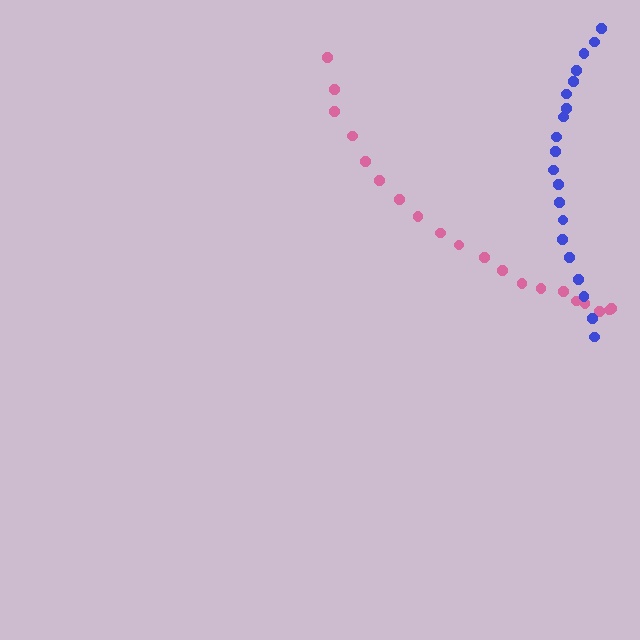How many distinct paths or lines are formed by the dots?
There are 2 distinct paths.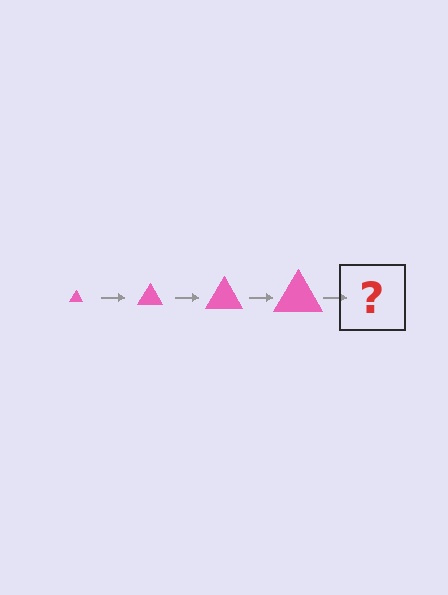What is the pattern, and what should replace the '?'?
The pattern is that the triangle gets progressively larger each step. The '?' should be a pink triangle, larger than the previous one.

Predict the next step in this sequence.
The next step is a pink triangle, larger than the previous one.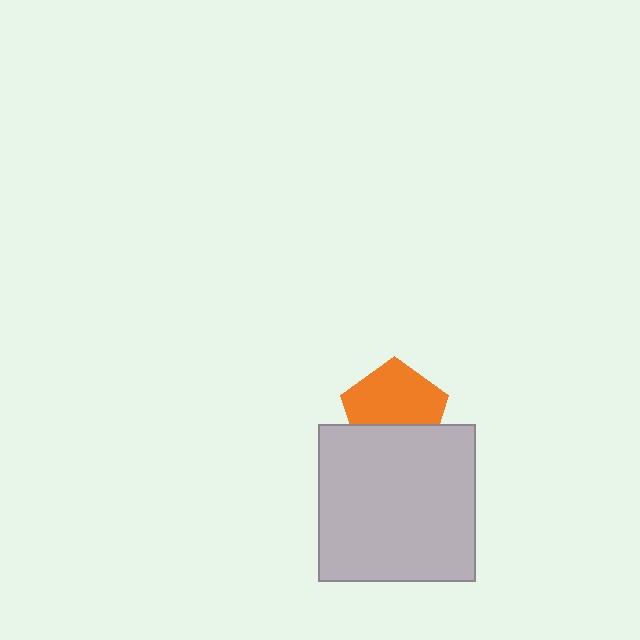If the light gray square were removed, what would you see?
You would see the complete orange pentagon.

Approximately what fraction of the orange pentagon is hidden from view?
Roughly 37% of the orange pentagon is hidden behind the light gray square.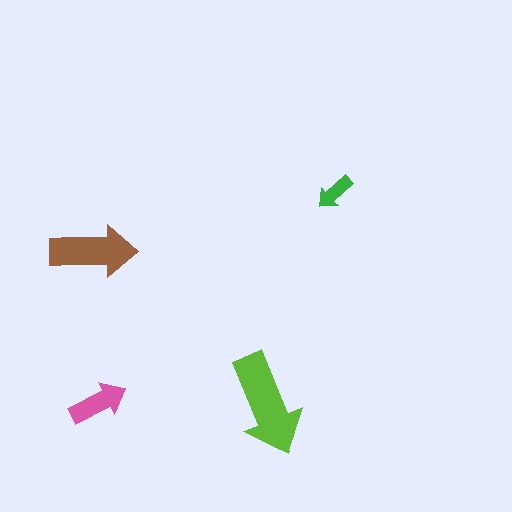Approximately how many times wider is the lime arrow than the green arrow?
About 2.5 times wider.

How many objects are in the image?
There are 4 objects in the image.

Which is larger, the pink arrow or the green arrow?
The pink one.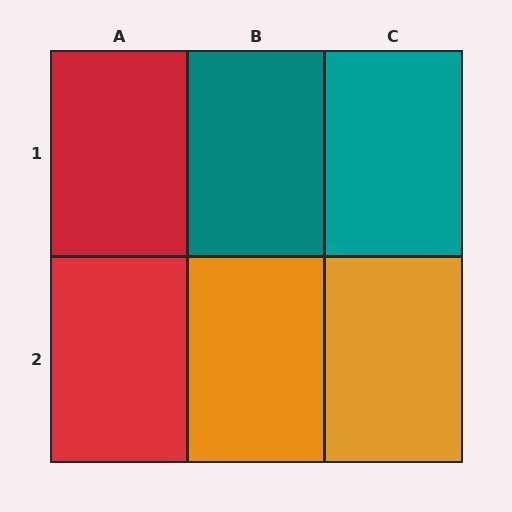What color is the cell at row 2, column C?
Orange.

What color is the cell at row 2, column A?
Red.